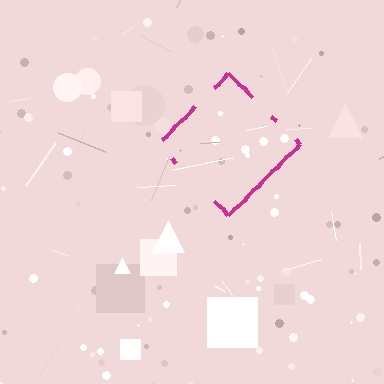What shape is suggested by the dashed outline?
The dashed outline suggests a diamond.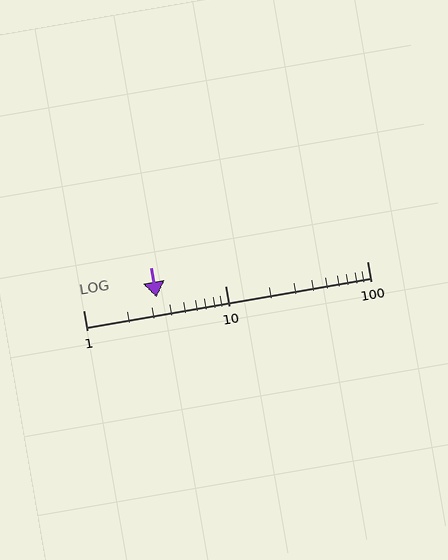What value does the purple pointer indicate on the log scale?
The pointer indicates approximately 3.3.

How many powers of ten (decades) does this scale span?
The scale spans 2 decades, from 1 to 100.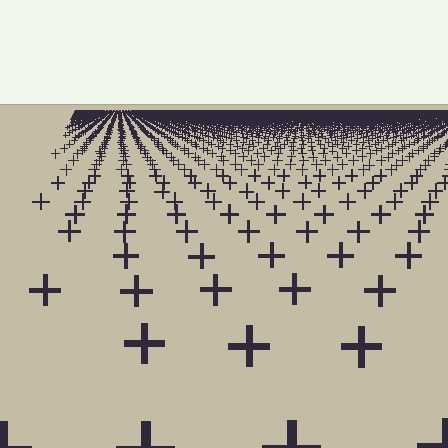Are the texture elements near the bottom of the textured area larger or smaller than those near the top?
Larger. Near the bottom, elements are closer to the viewer and appear at a bigger on-screen size.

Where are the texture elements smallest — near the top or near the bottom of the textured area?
Near the top.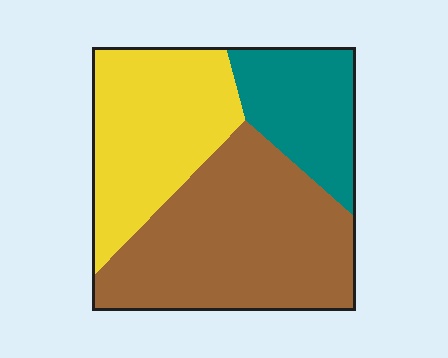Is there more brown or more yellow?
Brown.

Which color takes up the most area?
Brown, at roughly 45%.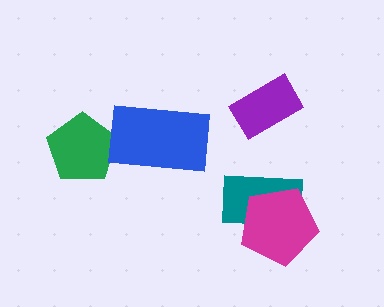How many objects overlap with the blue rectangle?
0 objects overlap with the blue rectangle.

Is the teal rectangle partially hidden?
Yes, it is partially covered by another shape.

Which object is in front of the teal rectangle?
The magenta pentagon is in front of the teal rectangle.